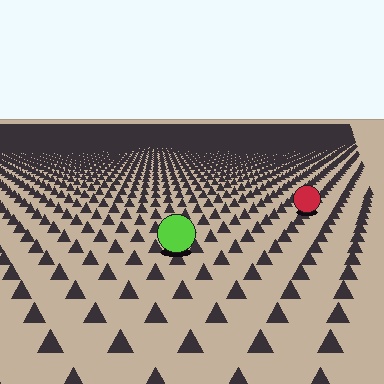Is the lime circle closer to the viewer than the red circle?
Yes. The lime circle is closer — you can tell from the texture gradient: the ground texture is coarser near it.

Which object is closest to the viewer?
The lime circle is closest. The texture marks near it are larger and more spread out.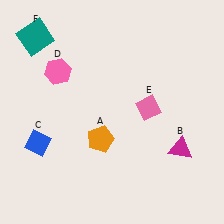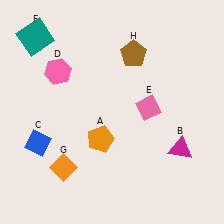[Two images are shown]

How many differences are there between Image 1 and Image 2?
There are 2 differences between the two images.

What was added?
An orange diamond (G), a brown pentagon (H) were added in Image 2.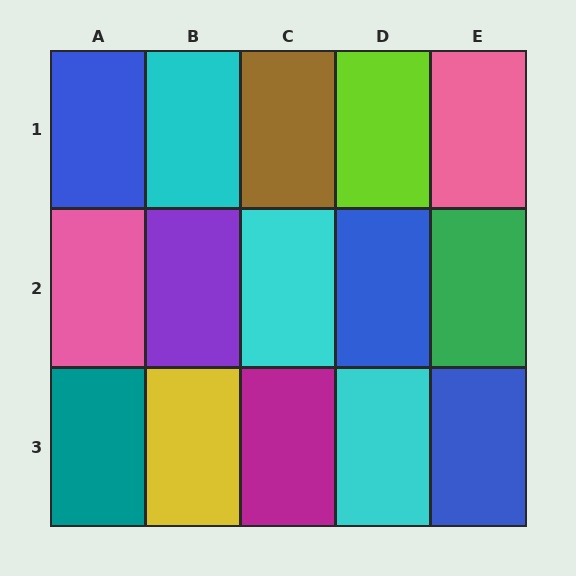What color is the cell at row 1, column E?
Pink.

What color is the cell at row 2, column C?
Cyan.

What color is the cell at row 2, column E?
Green.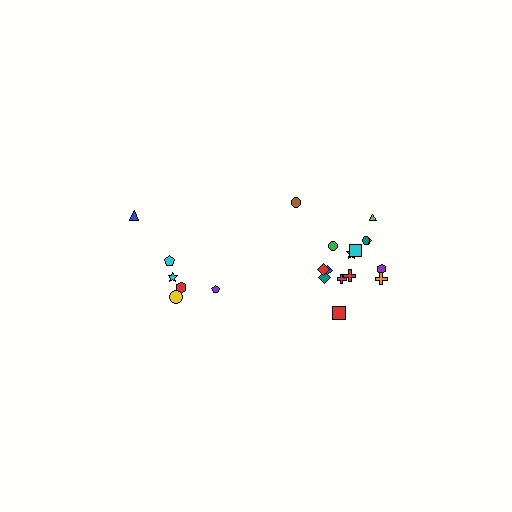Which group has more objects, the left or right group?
The right group.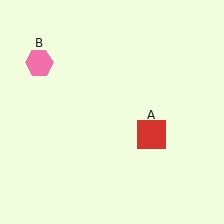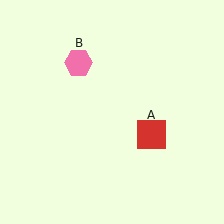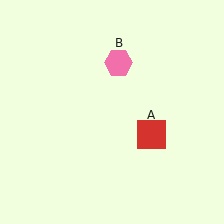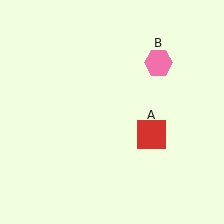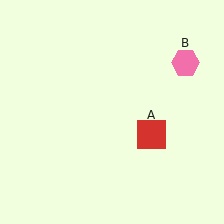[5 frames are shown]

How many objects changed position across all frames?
1 object changed position: pink hexagon (object B).